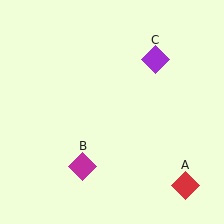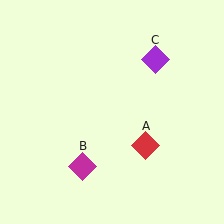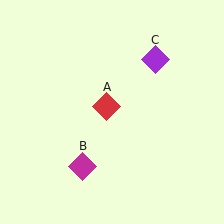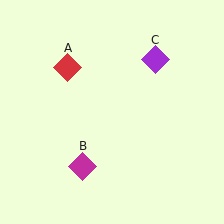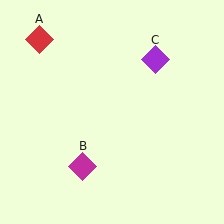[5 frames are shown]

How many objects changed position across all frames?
1 object changed position: red diamond (object A).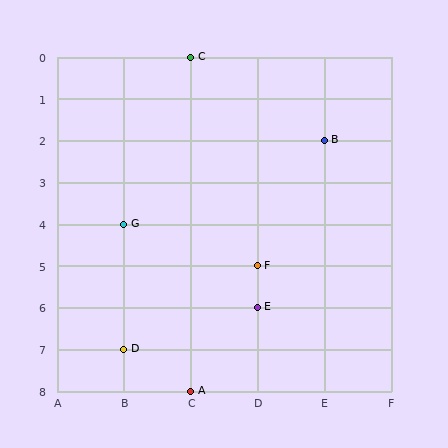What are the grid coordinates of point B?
Point B is at grid coordinates (E, 2).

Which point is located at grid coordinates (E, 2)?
Point B is at (E, 2).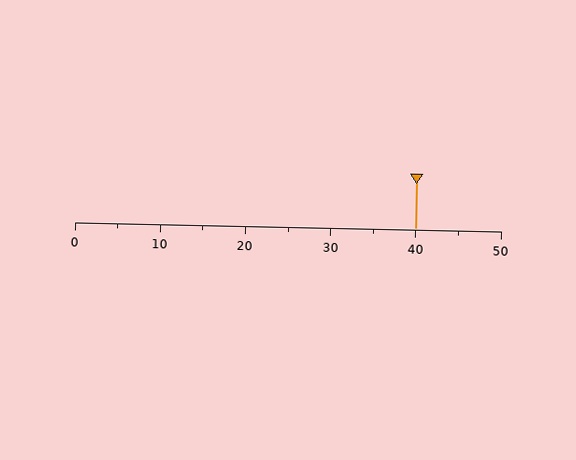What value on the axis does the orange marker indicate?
The marker indicates approximately 40.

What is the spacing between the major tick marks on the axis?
The major ticks are spaced 10 apart.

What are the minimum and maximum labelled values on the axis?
The axis runs from 0 to 50.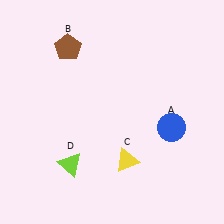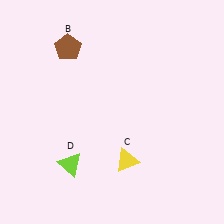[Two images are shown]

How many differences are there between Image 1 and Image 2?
There is 1 difference between the two images.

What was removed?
The blue circle (A) was removed in Image 2.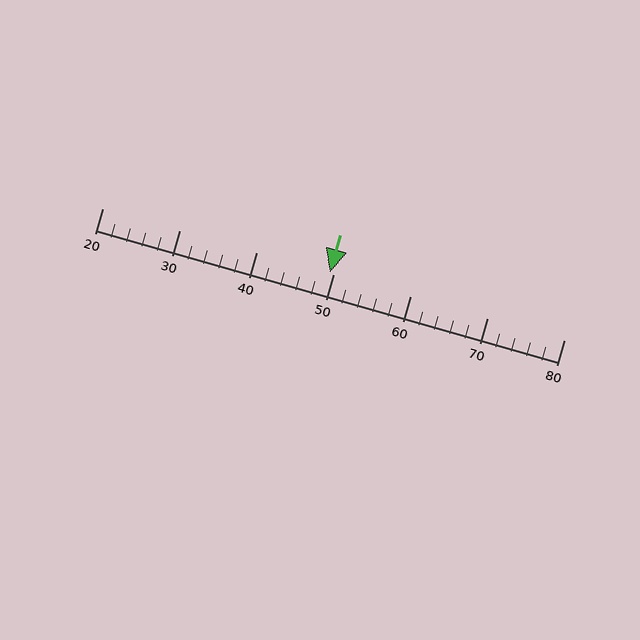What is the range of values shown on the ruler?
The ruler shows values from 20 to 80.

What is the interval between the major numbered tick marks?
The major tick marks are spaced 10 units apart.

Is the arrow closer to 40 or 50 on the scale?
The arrow is closer to 50.